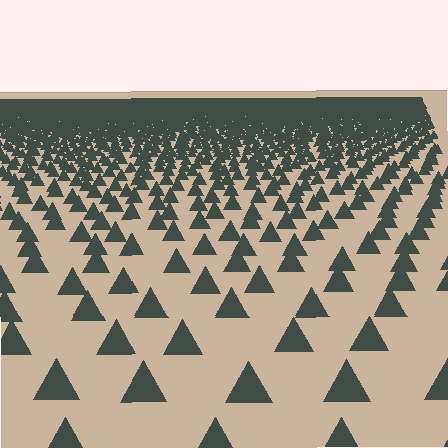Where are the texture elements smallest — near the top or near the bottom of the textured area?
Near the top.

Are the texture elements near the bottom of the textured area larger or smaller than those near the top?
Larger. Near the bottom, elements are closer to the viewer and appear at a bigger on-screen size.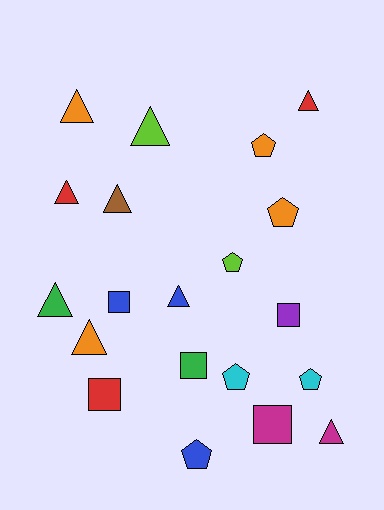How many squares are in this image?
There are 5 squares.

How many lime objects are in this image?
There are 2 lime objects.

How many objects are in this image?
There are 20 objects.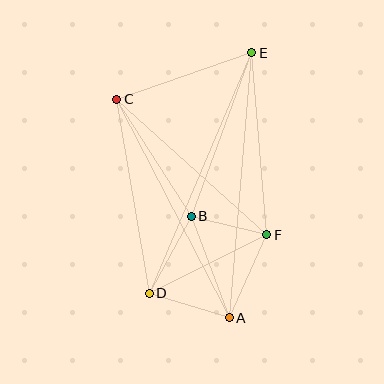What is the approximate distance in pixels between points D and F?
The distance between D and F is approximately 131 pixels.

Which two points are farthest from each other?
Points A and E are farthest from each other.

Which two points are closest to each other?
Points B and F are closest to each other.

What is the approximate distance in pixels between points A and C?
The distance between A and C is approximately 246 pixels.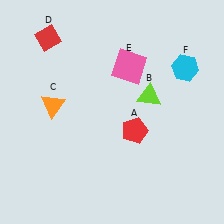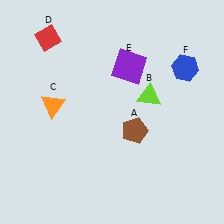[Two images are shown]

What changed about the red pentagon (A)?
In Image 1, A is red. In Image 2, it changed to brown.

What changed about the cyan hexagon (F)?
In Image 1, F is cyan. In Image 2, it changed to blue.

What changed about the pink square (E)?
In Image 1, E is pink. In Image 2, it changed to purple.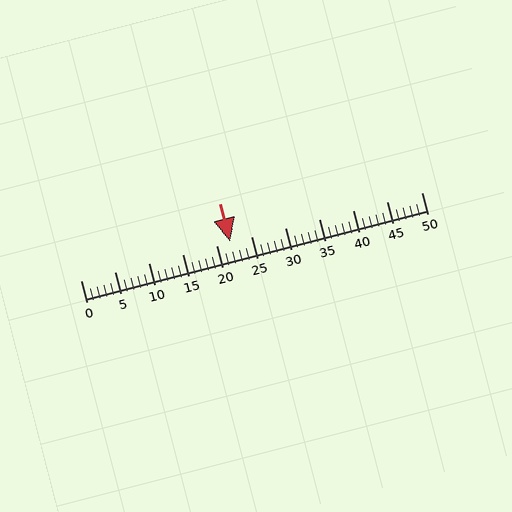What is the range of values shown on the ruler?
The ruler shows values from 0 to 50.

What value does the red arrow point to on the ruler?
The red arrow points to approximately 22.